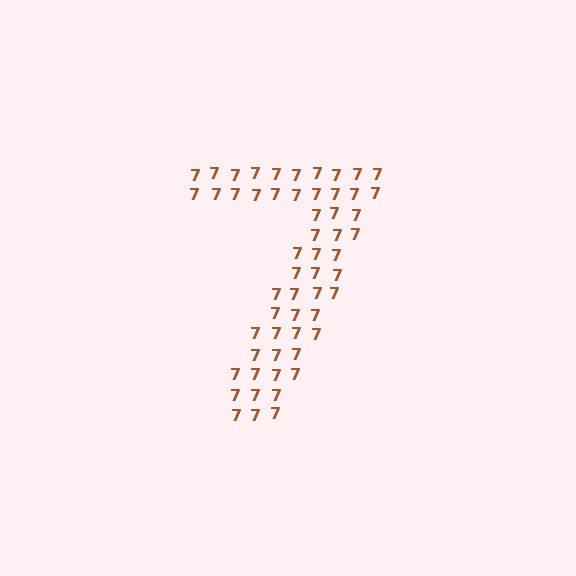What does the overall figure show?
The overall figure shows the digit 7.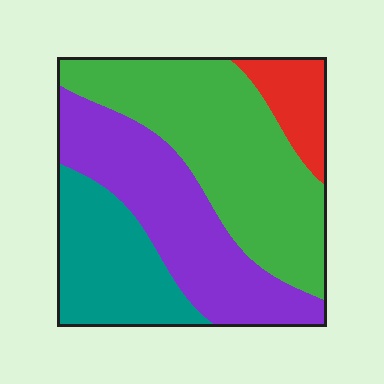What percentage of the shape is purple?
Purple covers about 30% of the shape.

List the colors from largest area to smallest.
From largest to smallest: green, purple, teal, red.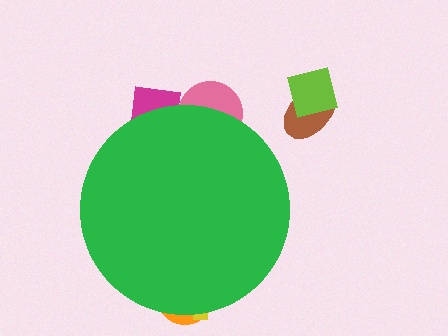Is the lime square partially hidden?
No, the lime square is fully visible.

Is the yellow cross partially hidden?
Yes, the yellow cross is partially hidden behind the green circle.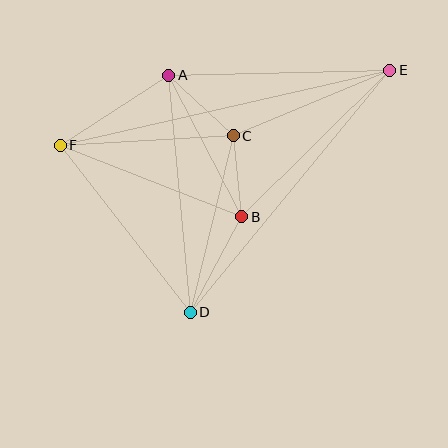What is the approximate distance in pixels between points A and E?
The distance between A and E is approximately 221 pixels.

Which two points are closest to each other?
Points B and C are closest to each other.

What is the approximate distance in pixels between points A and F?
The distance between A and F is approximately 129 pixels.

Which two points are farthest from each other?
Points E and F are farthest from each other.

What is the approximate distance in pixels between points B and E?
The distance between B and E is approximately 208 pixels.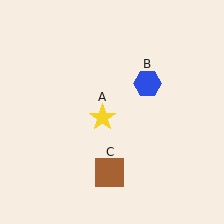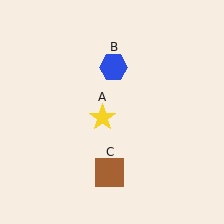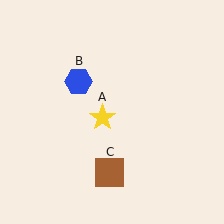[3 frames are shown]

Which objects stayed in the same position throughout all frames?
Yellow star (object A) and brown square (object C) remained stationary.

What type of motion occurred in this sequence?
The blue hexagon (object B) rotated counterclockwise around the center of the scene.